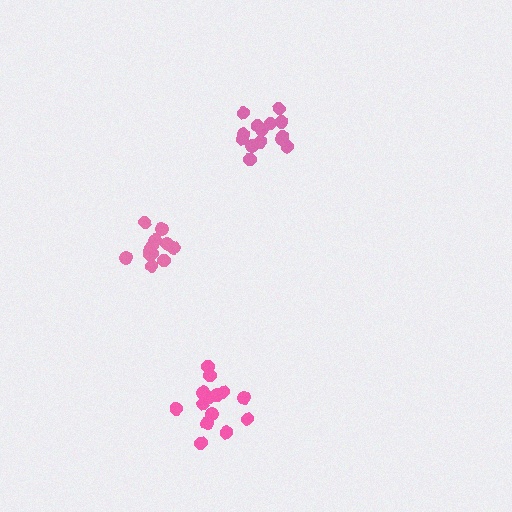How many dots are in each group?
Group 1: 14 dots, Group 2: 15 dots, Group 3: 12 dots (41 total).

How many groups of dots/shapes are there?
There are 3 groups.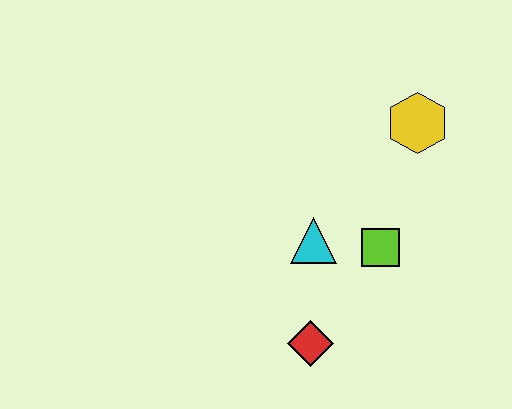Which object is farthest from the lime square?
The yellow hexagon is farthest from the lime square.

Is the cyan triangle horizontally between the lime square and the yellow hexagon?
No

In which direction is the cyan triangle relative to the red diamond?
The cyan triangle is above the red diamond.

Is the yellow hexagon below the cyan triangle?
No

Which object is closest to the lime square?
The cyan triangle is closest to the lime square.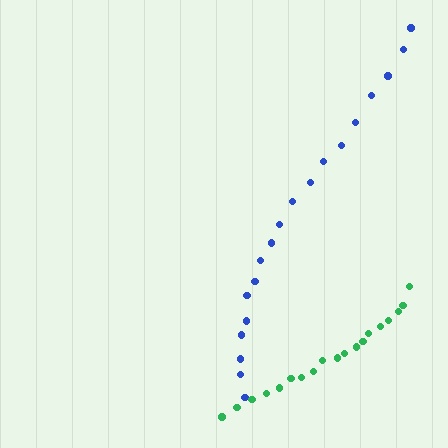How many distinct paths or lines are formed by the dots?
There are 2 distinct paths.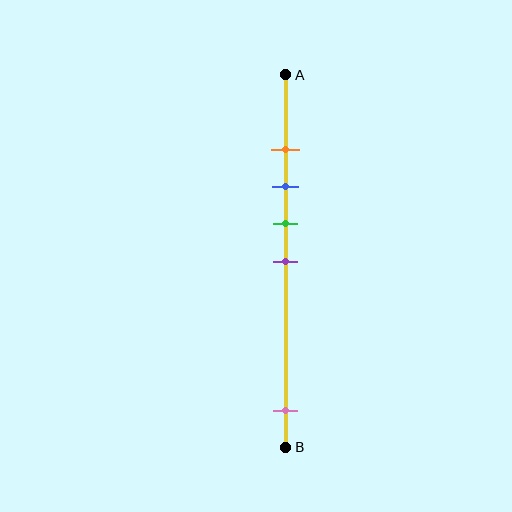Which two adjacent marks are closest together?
The orange and blue marks are the closest adjacent pair.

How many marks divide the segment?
There are 5 marks dividing the segment.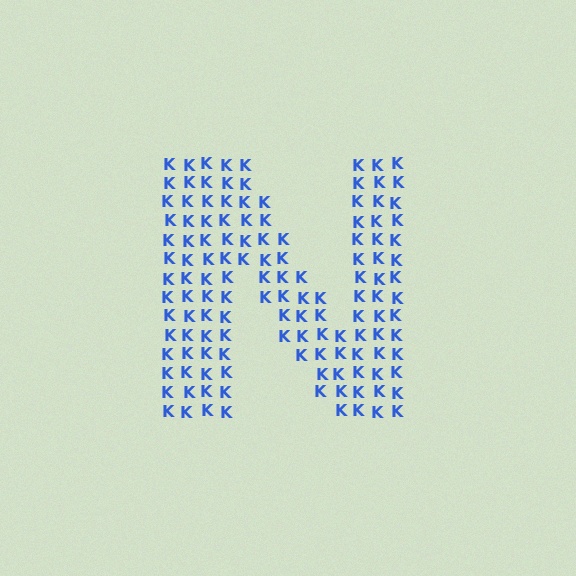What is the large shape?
The large shape is the letter N.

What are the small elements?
The small elements are letter K's.